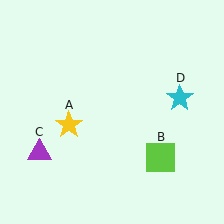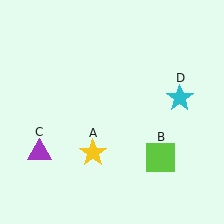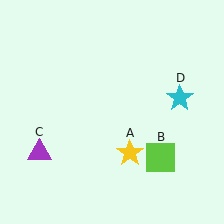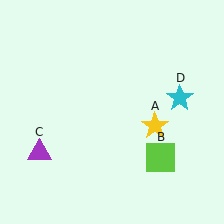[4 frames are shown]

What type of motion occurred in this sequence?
The yellow star (object A) rotated counterclockwise around the center of the scene.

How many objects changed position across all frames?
1 object changed position: yellow star (object A).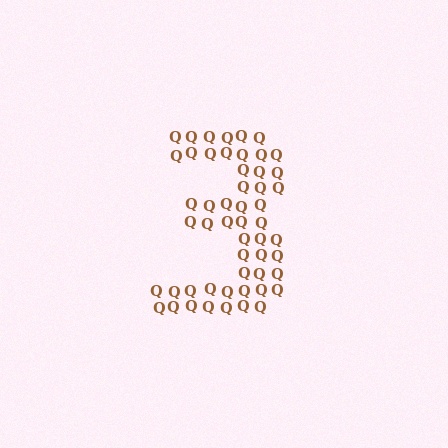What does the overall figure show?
The overall figure shows the digit 3.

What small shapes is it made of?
It is made of small letter Q's.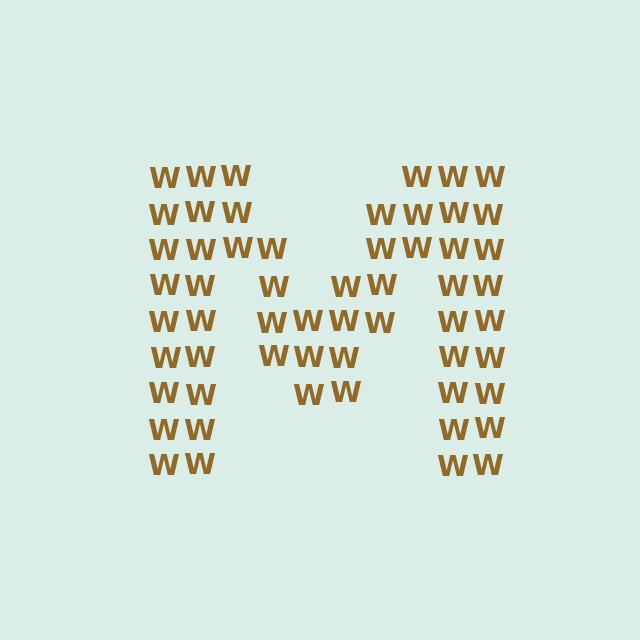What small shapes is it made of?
It is made of small letter W's.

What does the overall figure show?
The overall figure shows the letter M.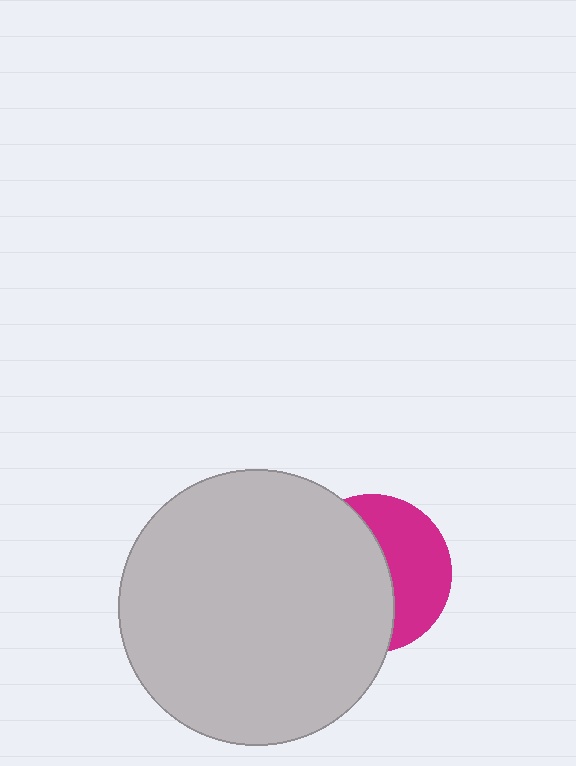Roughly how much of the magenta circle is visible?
A small part of it is visible (roughly 42%).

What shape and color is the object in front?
The object in front is a light gray circle.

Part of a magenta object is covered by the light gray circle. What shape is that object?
It is a circle.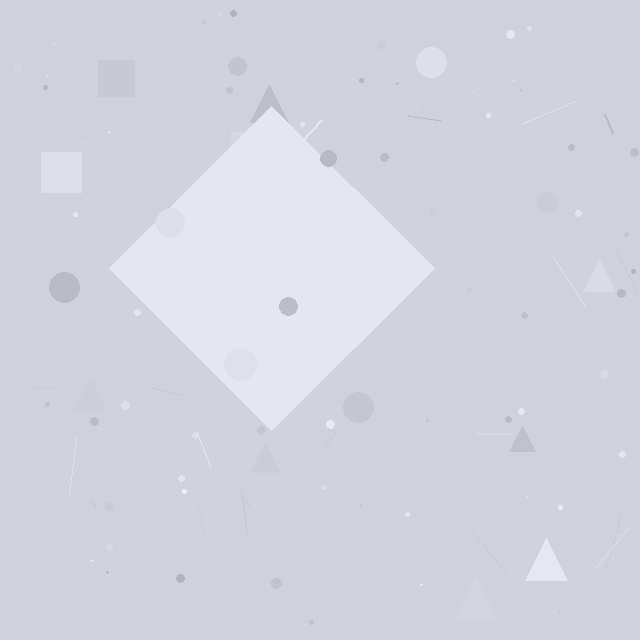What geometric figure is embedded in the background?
A diamond is embedded in the background.